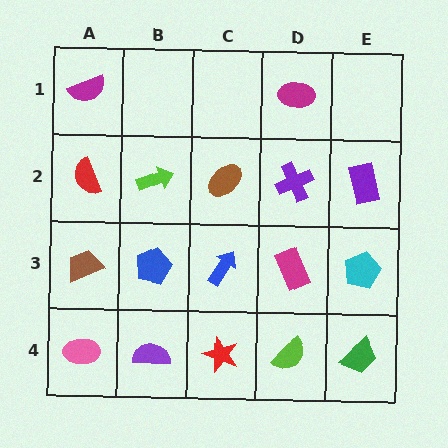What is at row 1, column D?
A magenta ellipse.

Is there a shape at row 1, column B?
No, that cell is empty.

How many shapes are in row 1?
2 shapes.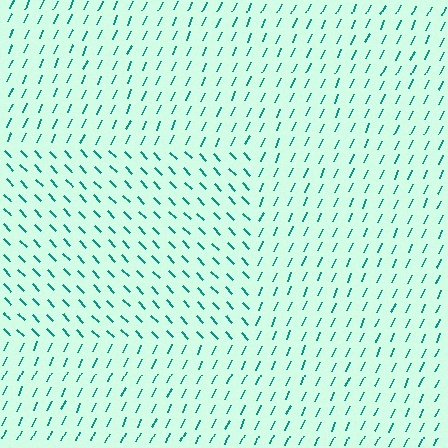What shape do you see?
I see a rectangle.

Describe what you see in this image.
The image is filled with small teal line segments. A rectangle region in the image has lines oriented differently from the surrounding lines, creating a visible texture boundary.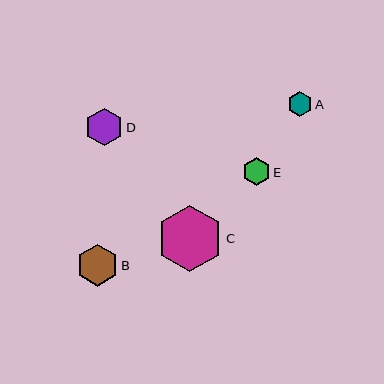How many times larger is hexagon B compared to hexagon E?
Hexagon B is approximately 1.5 times the size of hexagon E.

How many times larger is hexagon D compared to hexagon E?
Hexagon D is approximately 1.3 times the size of hexagon E.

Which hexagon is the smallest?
Hexagon A is the smallest with a size of approximately 25 pixels.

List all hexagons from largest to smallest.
From largest to smallest: C, B, D, E, A.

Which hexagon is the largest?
Hexagon C is the largest with a size of approximately 66 pixels.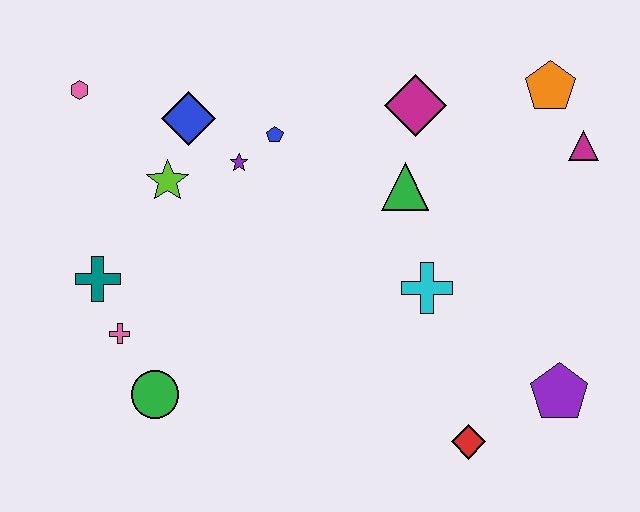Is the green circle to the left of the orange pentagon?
Yes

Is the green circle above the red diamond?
Yes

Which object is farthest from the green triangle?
The pink hexagon is farthest from the green triangle.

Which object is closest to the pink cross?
The teal cross is closest to the pink cross.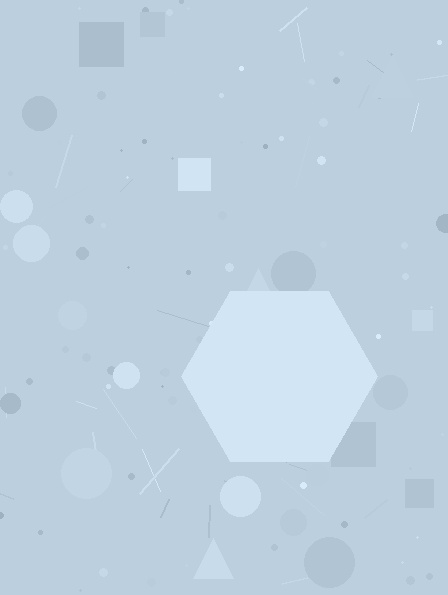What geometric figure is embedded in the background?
A hexagon is embedded in the background.